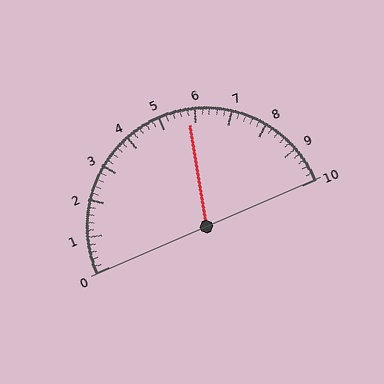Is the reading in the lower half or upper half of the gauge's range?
The reading is in the upper half of the range (0 to 10).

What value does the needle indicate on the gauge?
The needle indicates approximately 5.8.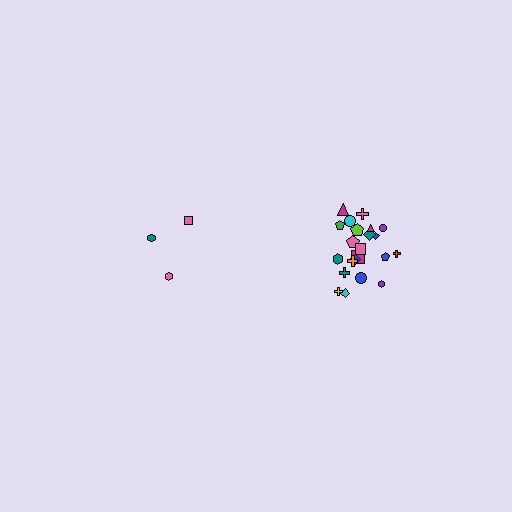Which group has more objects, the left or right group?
The right group.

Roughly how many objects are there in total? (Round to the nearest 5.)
Roughly 25 objects in total.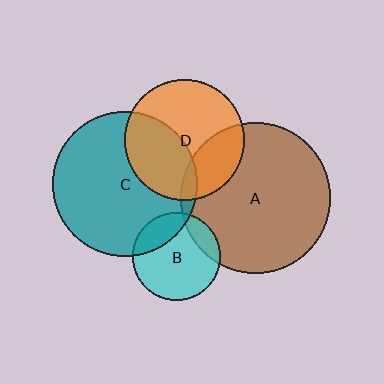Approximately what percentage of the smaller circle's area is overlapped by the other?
Approximately 40%.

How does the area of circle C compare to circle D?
Approximately 1.5 times.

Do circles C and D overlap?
Yes.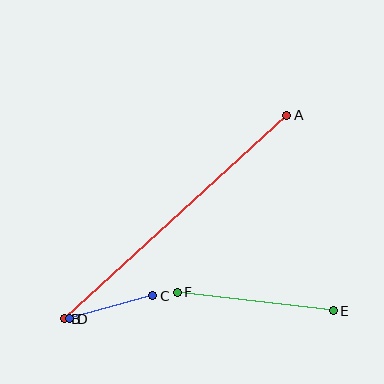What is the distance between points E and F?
The distance is approximately 157 pixels.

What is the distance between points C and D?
The distance is approximately 86 pixels.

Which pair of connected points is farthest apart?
Points A and B are farthest apart.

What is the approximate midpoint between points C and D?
The midpoint is at approximately (111, 307) pixels.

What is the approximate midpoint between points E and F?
The midpoint is at approximately (255, 301) pixels.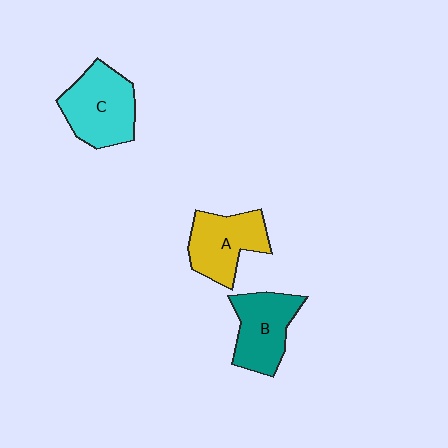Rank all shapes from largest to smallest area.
From largest to smallest: C (cyan), A (yellow), B (teal).